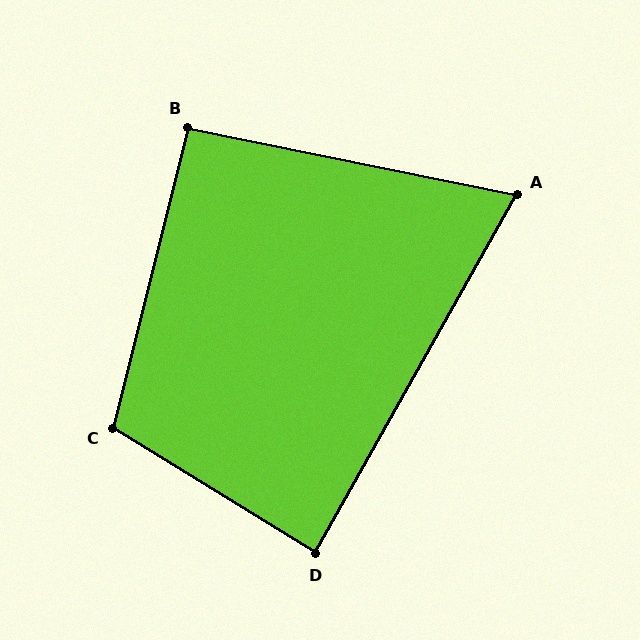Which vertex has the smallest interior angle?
A, at approximately 72 degrees.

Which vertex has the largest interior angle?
C, at approximately 108 degrees.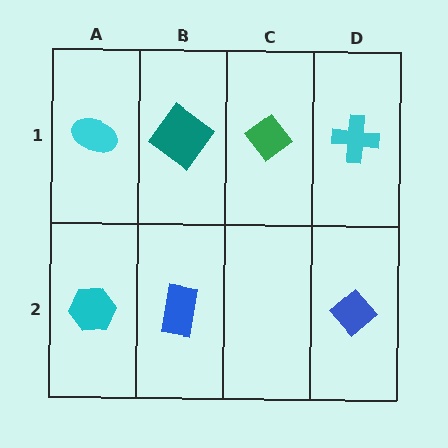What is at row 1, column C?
A green diamond.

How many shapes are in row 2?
3 shapes.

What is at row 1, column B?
A teal diamond.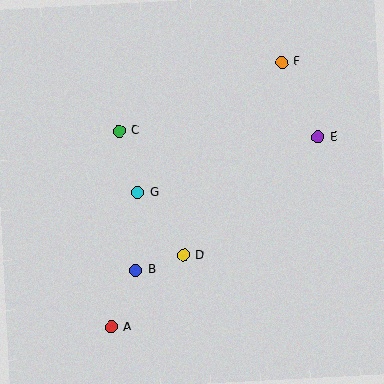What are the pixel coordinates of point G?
Point G is at (138, 192).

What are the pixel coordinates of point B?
Point B is at (136, 270).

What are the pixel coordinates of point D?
Point D is at (184, 255).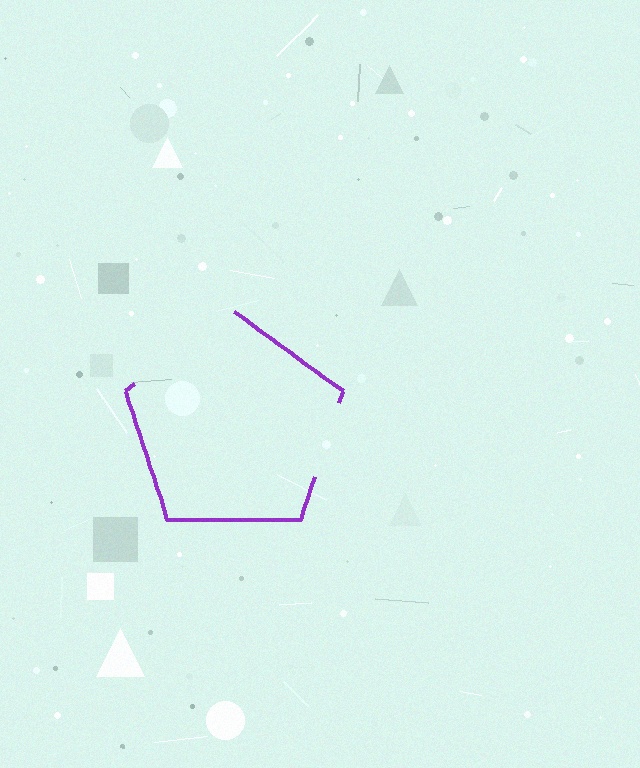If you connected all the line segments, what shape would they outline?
They would outline a pentagon.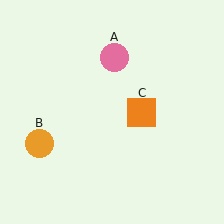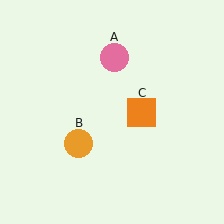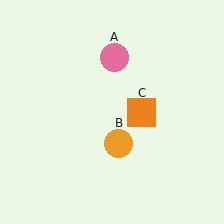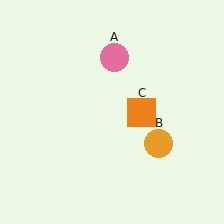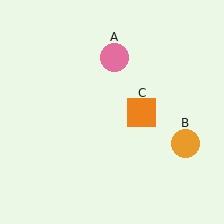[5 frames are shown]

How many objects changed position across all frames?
1 object changed position: orange circle (object B).